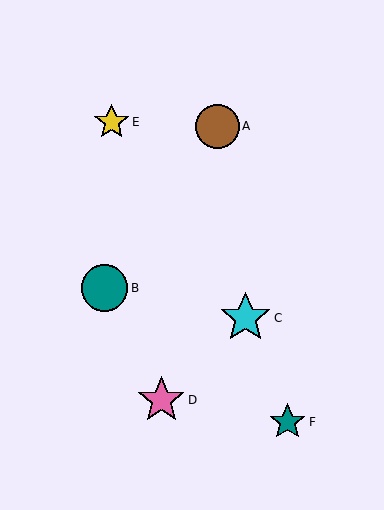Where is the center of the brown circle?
The center of the brown circle is at (218, 126).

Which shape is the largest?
The cyan star (labeled C) is the largest.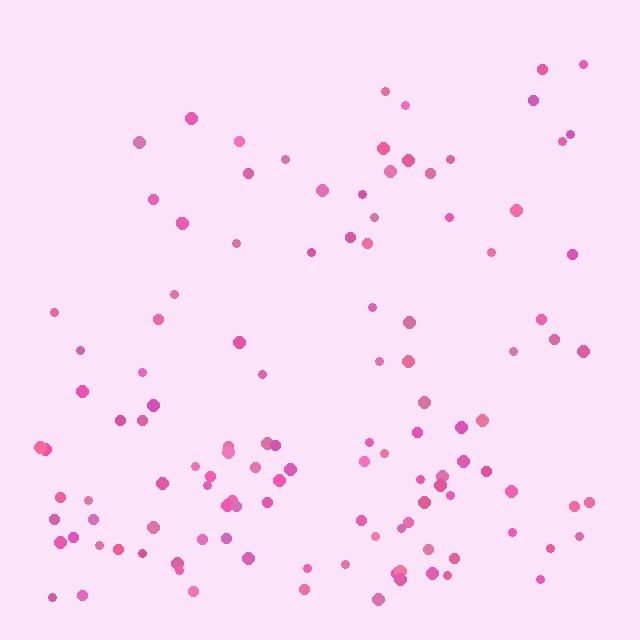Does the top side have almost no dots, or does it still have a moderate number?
Still a moderate number, just noticeably fewer than the bottom.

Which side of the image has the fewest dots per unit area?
The top.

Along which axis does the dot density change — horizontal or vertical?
Vertical.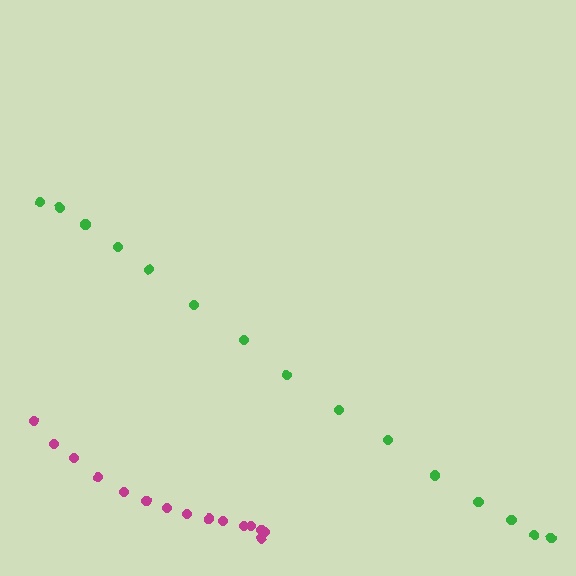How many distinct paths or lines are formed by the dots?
There are 2 distinct paths.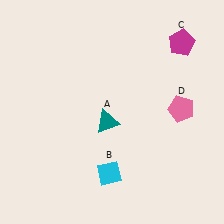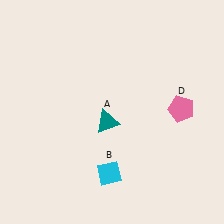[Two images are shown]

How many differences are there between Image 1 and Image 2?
There is 1 difference between the two images.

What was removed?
The magenta pentagon (C) was removed in Image 2.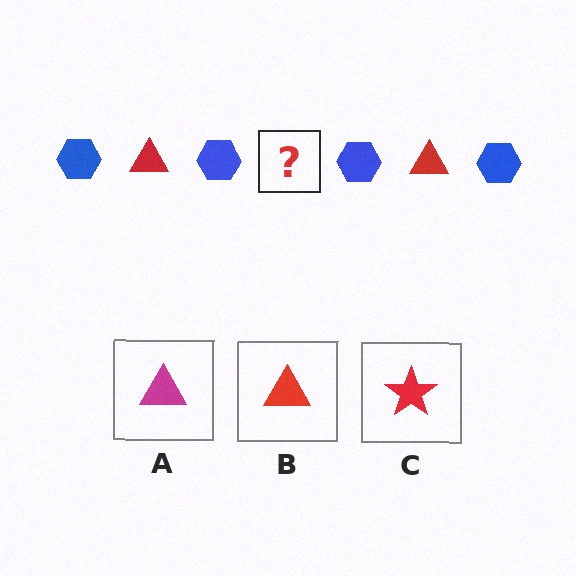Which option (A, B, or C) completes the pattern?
B.